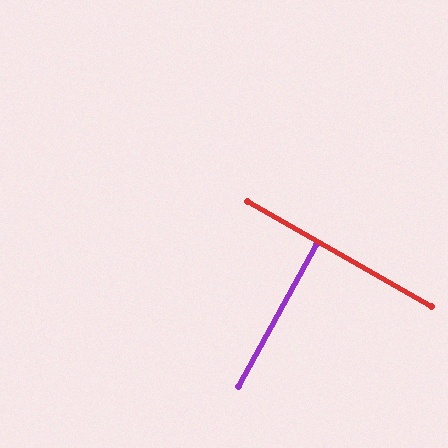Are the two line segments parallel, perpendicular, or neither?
Perpendicular — they meet at approximately 89°.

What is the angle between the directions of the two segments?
Approximately 89 degrees.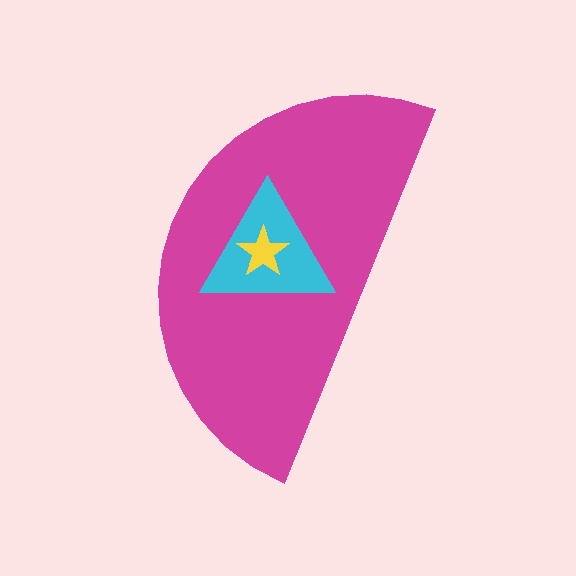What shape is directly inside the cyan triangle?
The yellow star.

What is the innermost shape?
The yellow star.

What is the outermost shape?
The magenta semicircle.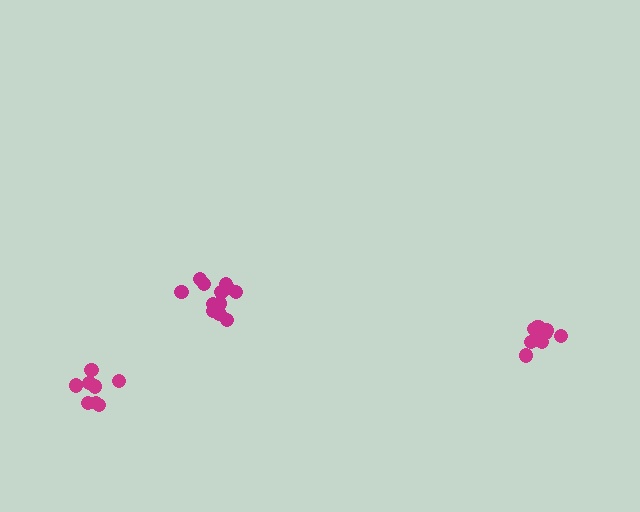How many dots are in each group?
Group 1: 8 dots, Group 2: 12 dots, Group 3: 11 dots (31 total).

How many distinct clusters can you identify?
There are 3 distinct clusters.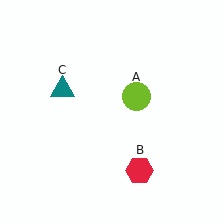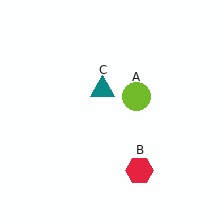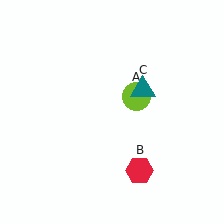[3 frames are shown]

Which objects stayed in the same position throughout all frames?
Lime circle (object A) and red hexagon (object B) remained stationary.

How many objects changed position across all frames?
1 object changed position: teal triangle (object C).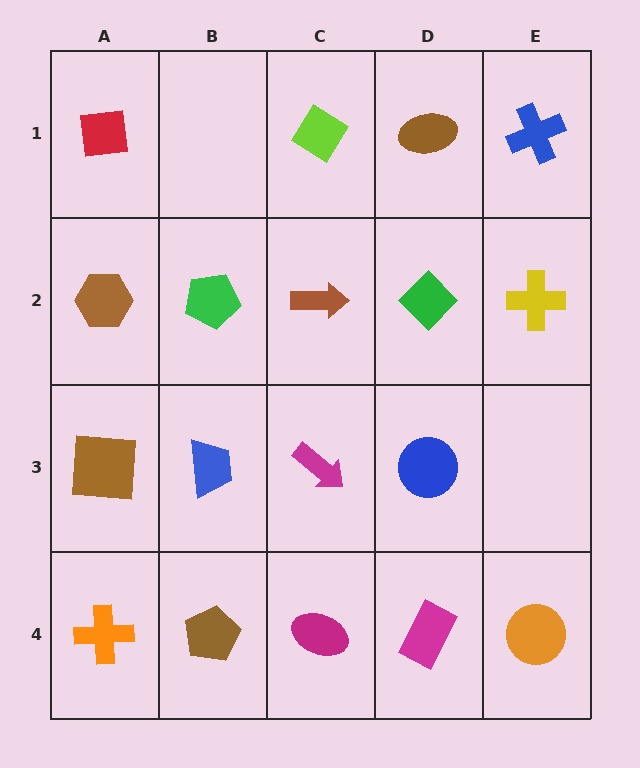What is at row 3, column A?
A brown square.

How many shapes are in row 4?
5 shapes.